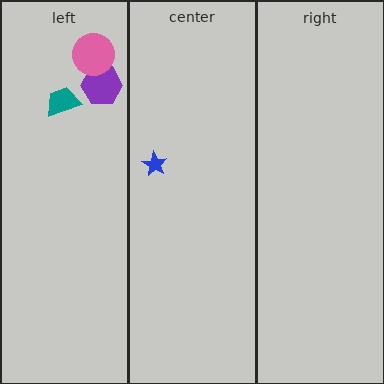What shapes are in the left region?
The purple hexagon, the teal trapezoid, the pink circle.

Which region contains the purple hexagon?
The left region.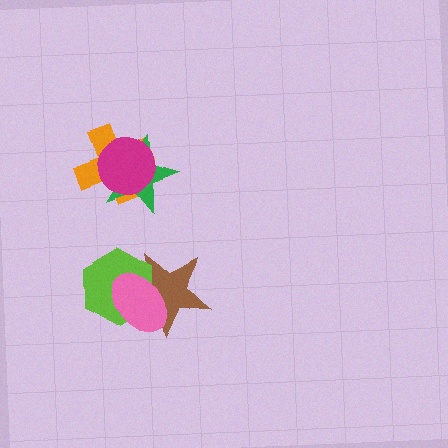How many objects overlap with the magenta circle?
2 objects overlap with the magenta circle.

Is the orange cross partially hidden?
Yes, it is partially covered by another shape.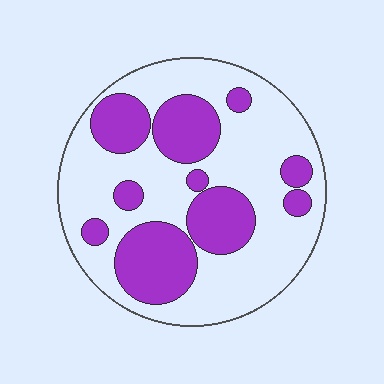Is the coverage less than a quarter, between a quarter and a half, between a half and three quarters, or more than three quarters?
Between a quarter and a half.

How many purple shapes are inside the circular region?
10.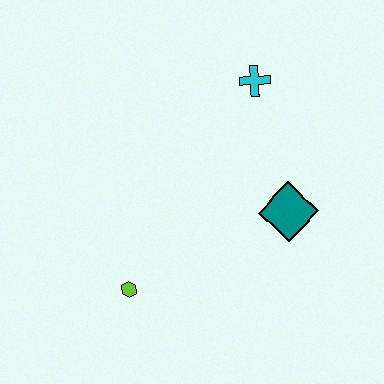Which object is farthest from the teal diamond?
The lime hexagon is farthest from the teal diamond.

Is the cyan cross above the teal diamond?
Yes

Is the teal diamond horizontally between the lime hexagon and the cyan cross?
No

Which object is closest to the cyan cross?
The teal diamond is closest to the cyan cross.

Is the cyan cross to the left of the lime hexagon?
No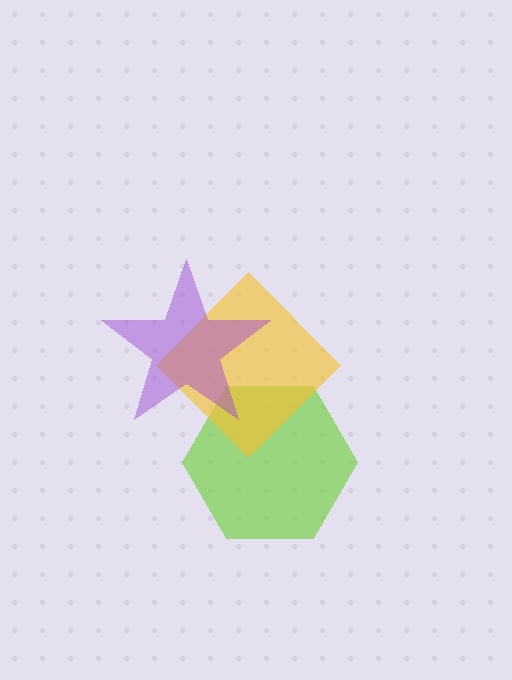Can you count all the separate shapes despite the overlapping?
Yes, there are 3 separate shapes.